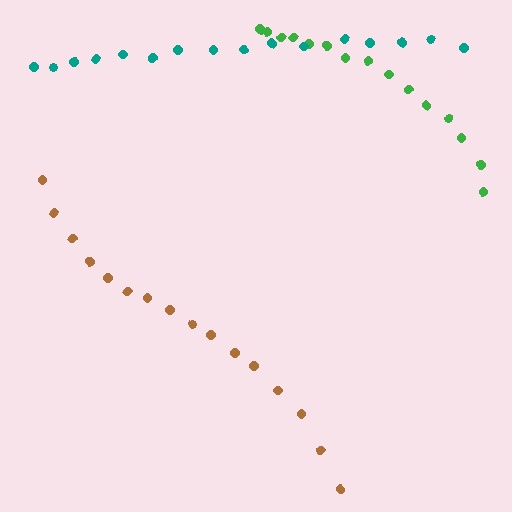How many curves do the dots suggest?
There are 3 distinct paths.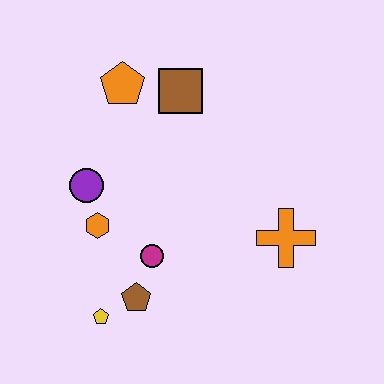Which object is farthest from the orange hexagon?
The orange cross is farthest from the orange hexagon.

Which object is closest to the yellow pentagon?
The brown pentagon is closest to the yellow pentagon.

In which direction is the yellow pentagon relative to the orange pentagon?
The yellow pentagon is below the orange pentagon.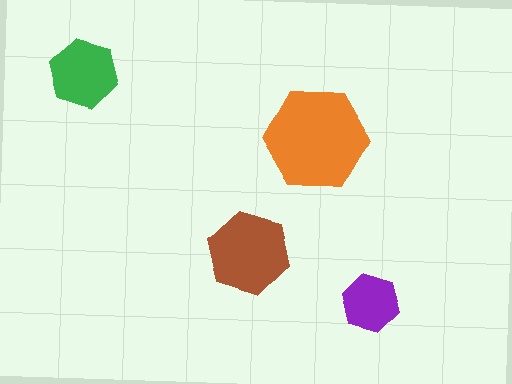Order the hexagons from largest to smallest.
the orange one, the brown one, the green one, the purple one.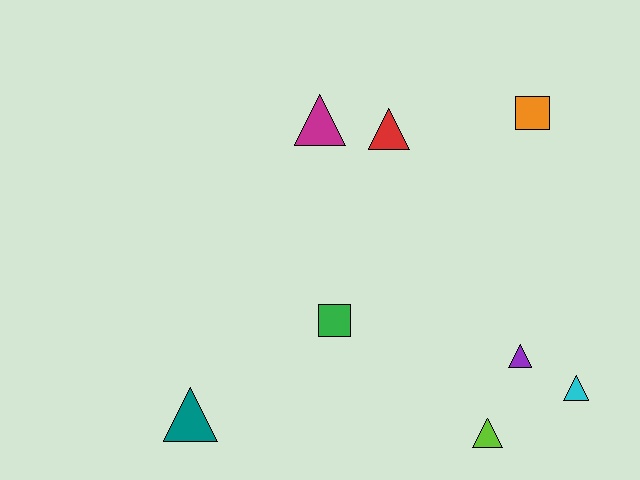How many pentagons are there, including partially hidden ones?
There are no pentagons.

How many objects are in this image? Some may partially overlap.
There are 8 objects.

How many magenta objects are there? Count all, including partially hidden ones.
There is 1 magenta object.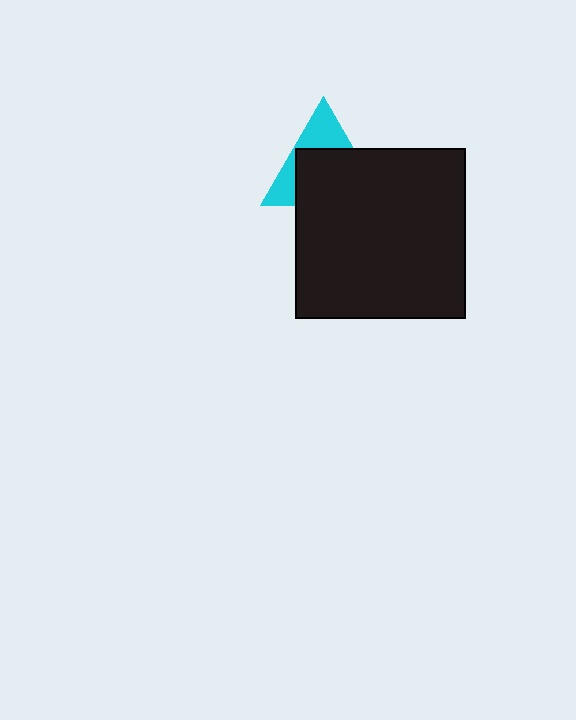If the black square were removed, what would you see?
You would see the complete cyan triangle.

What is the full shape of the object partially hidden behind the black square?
The partially hidden object is a cyan triangle.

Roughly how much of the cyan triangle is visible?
A small part of it is visible (roughly 38%).